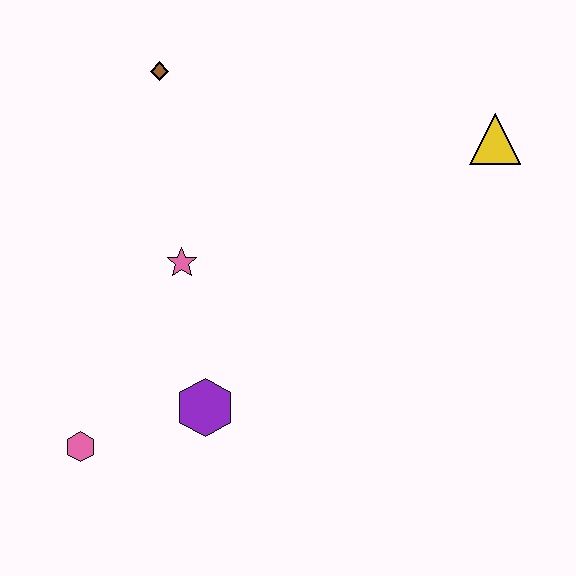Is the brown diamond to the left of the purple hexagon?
Yes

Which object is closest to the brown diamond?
The pink star is closest to the brown diamond.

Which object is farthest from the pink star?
The yellow triangle is farthest from the pink star.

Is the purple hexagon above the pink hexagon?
Yes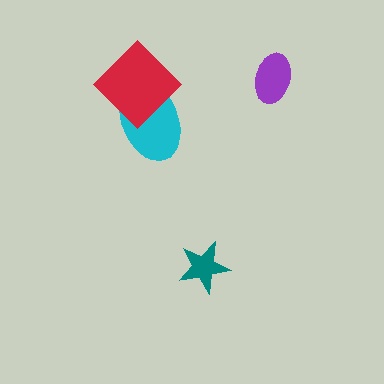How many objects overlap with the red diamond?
1 object overlaps with the red diamond.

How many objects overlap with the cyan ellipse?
1 object overlaps with the cyan ellipse.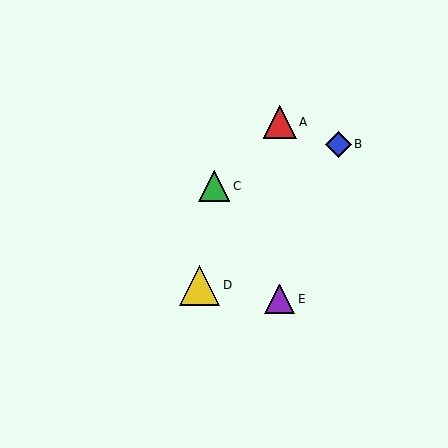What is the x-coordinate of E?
Object E is at x≈280.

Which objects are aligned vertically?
Objects A, E are aligned vertically.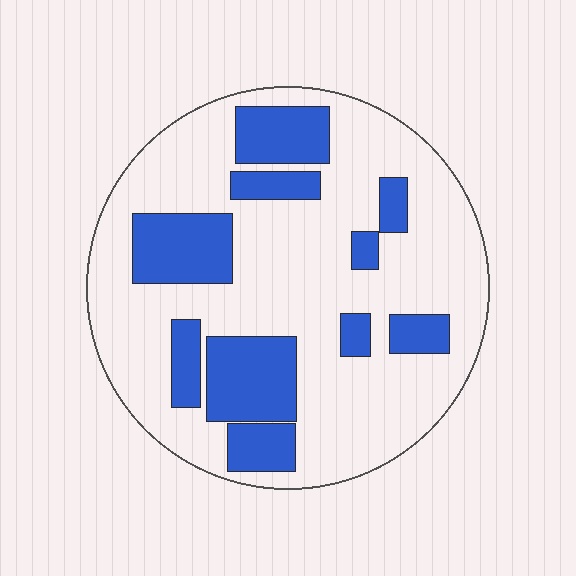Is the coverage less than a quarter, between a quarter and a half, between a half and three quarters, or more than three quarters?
Between a quarter and a half.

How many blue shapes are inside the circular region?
10.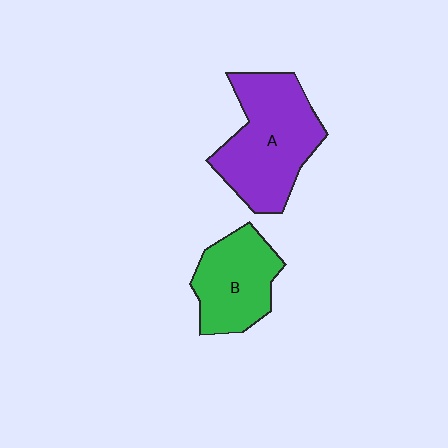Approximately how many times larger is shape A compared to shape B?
Approximately 1.5 times.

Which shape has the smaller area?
Shape B (green).